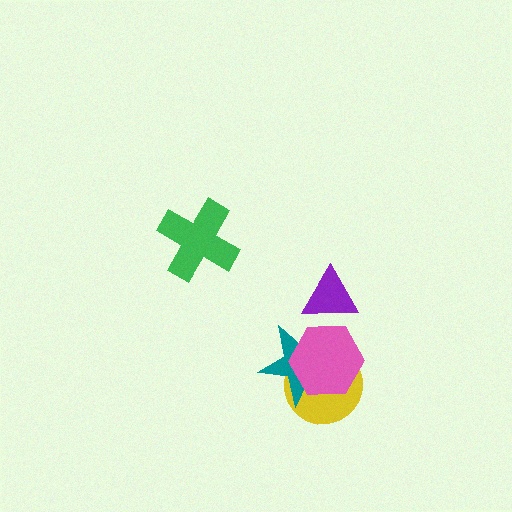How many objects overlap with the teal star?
2 objects overlap with the teal star.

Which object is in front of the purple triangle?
The pink hexagon is in front of the purple triangle.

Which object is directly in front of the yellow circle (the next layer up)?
The teal star is directly in front of the yellow circle.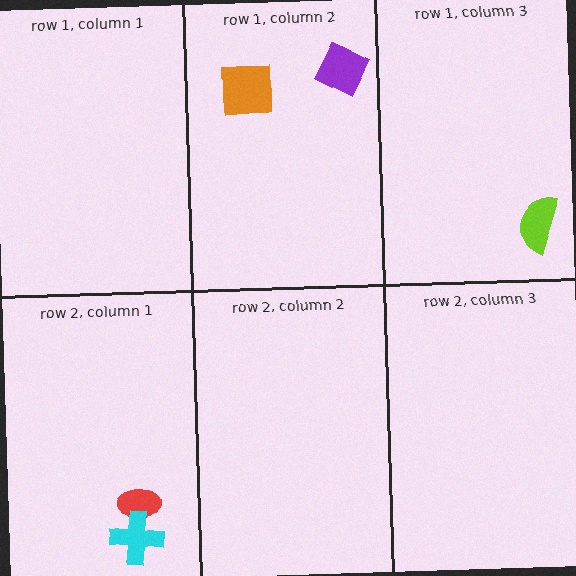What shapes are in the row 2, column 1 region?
The red ellipse, the cyan cross.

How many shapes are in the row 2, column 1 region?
2.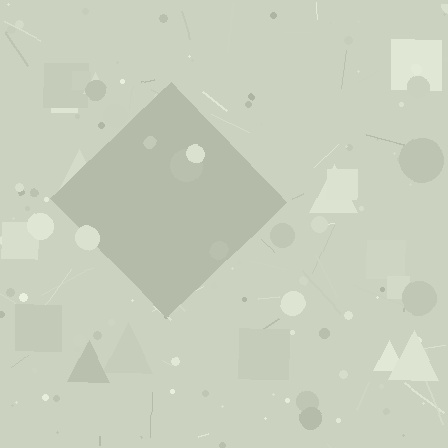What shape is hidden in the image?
A diamond is hidden in the image.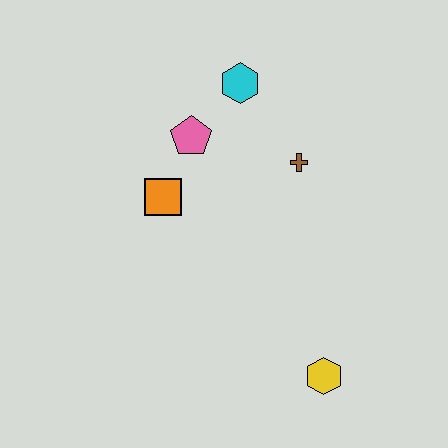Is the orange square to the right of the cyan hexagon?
No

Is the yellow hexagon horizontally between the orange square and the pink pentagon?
No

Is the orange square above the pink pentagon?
No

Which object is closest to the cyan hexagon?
The pink pentagon is closest to the cyan hexagon.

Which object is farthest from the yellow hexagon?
The cyan hexagon is farthest from the yellow hexagon.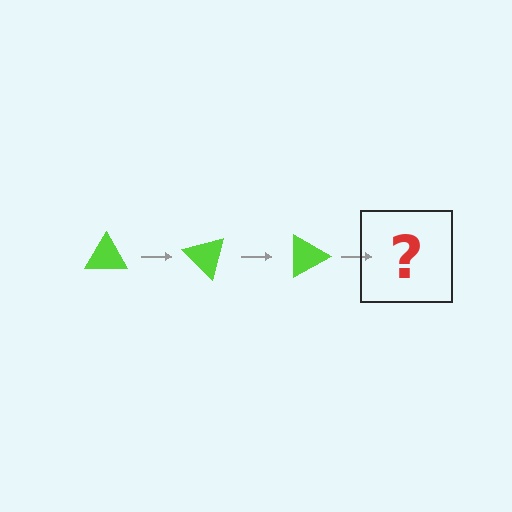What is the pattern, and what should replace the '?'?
The pattern is that the triangle rotates 45 degrees each step. The '?' should be a lime triangle rotated 135 degrees.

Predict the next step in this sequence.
The next step is a lime triangle rotated 135 degrees.